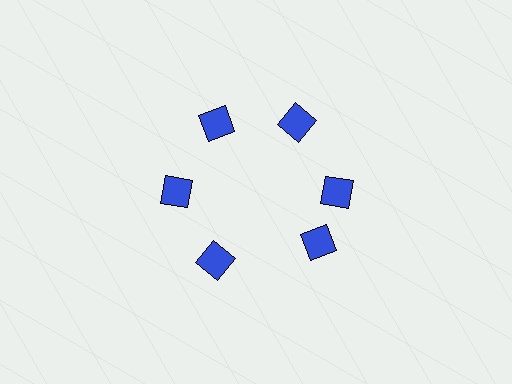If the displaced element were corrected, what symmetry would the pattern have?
It would have 6-fold rotational symmetry — the pattern would map onto itself every 60 degrees.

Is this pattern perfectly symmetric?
No. The 6 blue diamonds are arranged in a ring, but one element near the 5 o'clock position is rotated out of alignment along the ring, breaking the 6-fold rotational symmetry.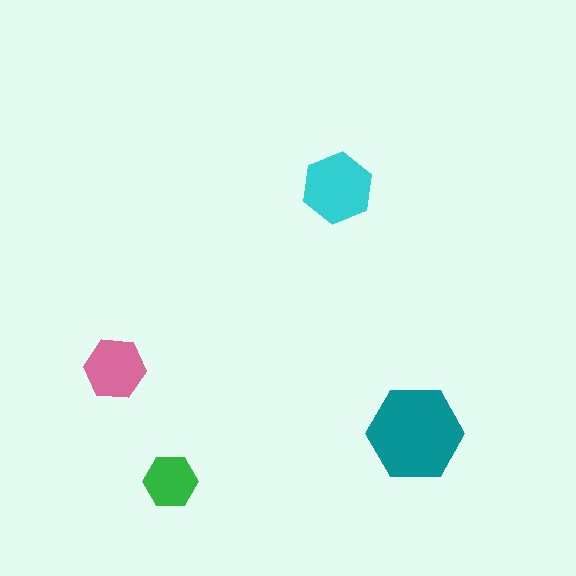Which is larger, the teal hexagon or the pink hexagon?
The teal one.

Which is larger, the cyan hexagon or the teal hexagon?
The teal one.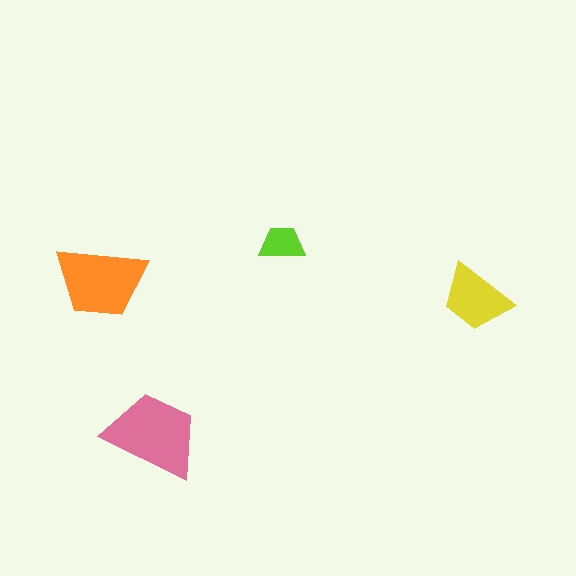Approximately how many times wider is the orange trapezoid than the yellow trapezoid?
About 1.5 times wider.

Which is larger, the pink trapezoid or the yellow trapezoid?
The pink one.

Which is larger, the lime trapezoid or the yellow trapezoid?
The yellow one.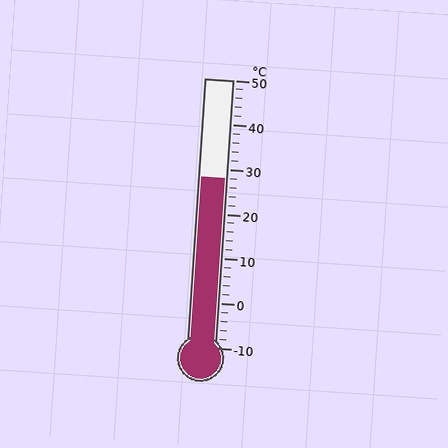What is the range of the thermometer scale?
The thermometer scale ranges from -10°C to 50°C.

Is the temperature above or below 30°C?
The temperature is below 30°C.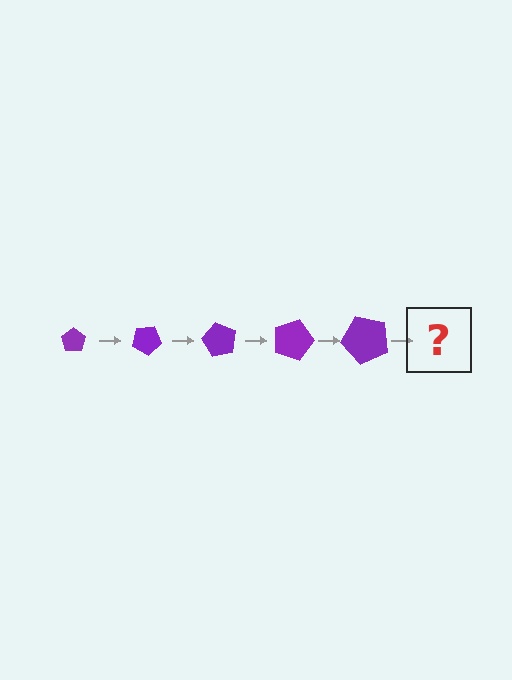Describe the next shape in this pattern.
It should be a pentagon, larger than the previous one and rotated 150 degrees from the start.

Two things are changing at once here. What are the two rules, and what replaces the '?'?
The two rules are that the pentagon grows larger each step and it rotates 30 degrees each step. The '?' should be a pentagon, larger than the previous one and rotated 150 degrees from the start.